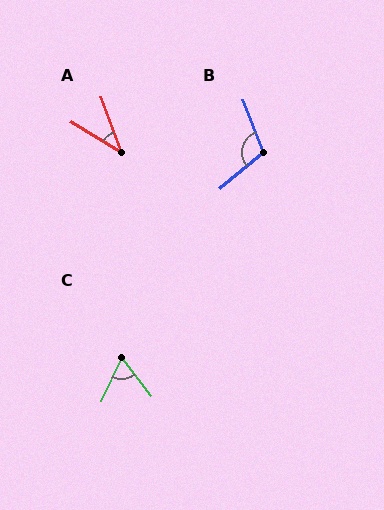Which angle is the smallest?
A, at approximately 38 degrees.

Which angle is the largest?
B, at approximately 109 degrees.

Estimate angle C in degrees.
Approximately 63 degrees.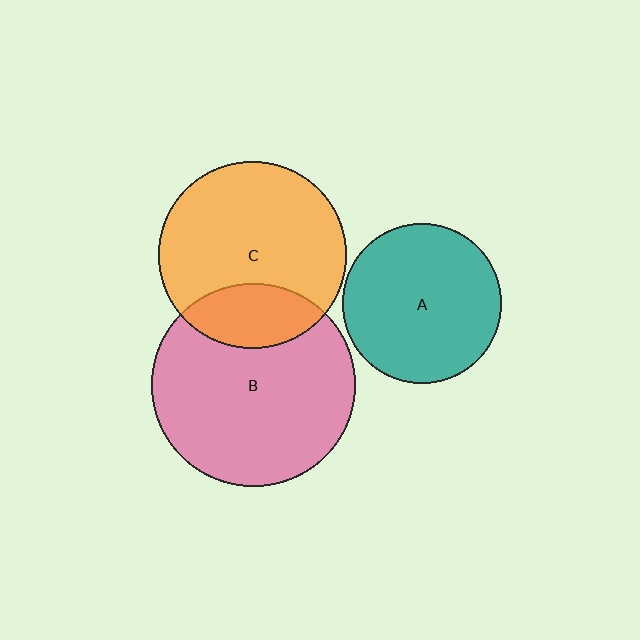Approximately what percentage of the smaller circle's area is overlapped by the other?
Approximately 25%.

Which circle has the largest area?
Circle B (pink).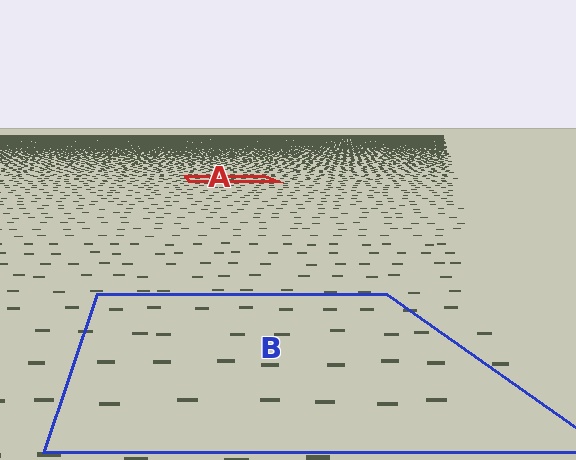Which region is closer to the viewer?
Region B is closer. The texture elements there are larger and more spread out.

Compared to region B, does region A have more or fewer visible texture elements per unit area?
Region A has more texture elements per unit area — they are packed more densely because it is farther away.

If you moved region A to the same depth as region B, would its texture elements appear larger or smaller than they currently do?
They would appear larger. At a closer depth, the same texture elements are projected at a bigger on-screen size.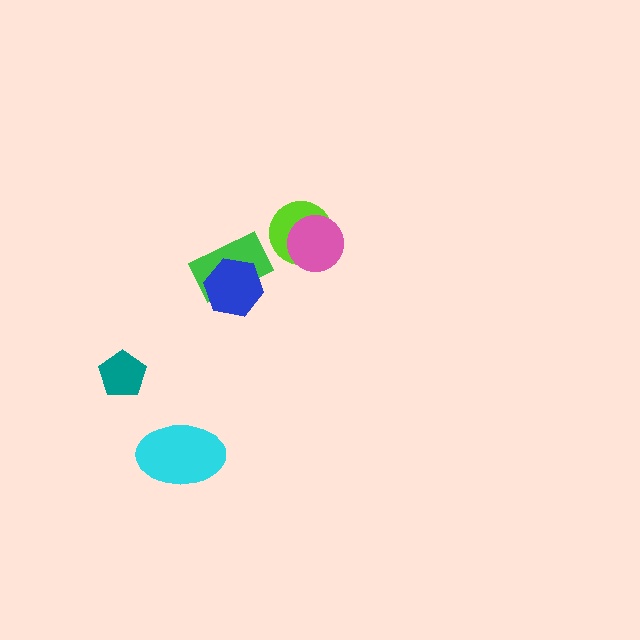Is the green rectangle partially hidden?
Yes, it is partially covered by another shape.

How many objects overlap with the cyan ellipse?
0 objects overlap with the cyan ellipse.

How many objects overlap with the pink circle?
1 object overlaps with the pink circle.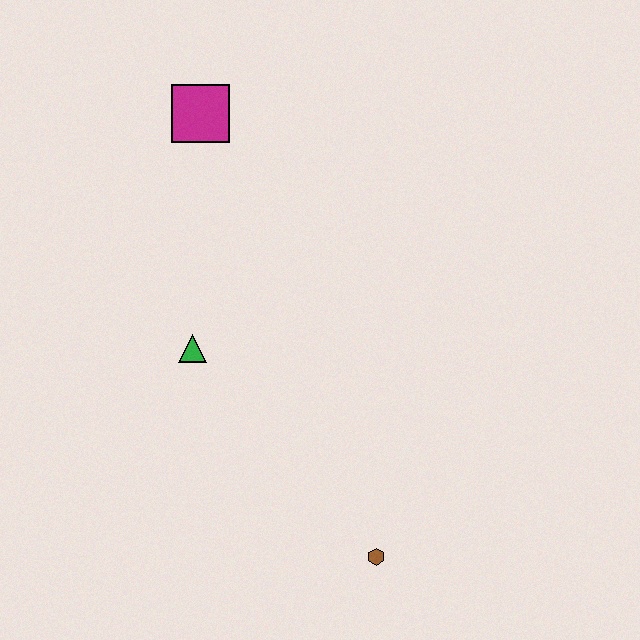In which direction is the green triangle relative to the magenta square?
The green triangle is below the magenta square.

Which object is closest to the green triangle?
The magenta square is closest to the green triangle.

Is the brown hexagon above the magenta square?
No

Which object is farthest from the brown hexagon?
The magenta square is farthest from the brown hexagon.